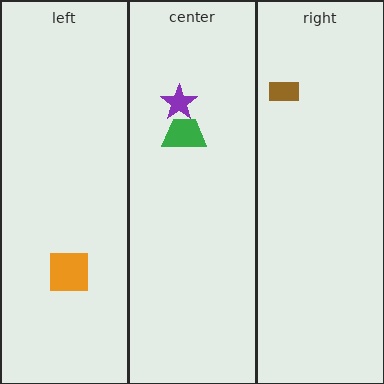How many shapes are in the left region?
1.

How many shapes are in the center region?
2.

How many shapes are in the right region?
1.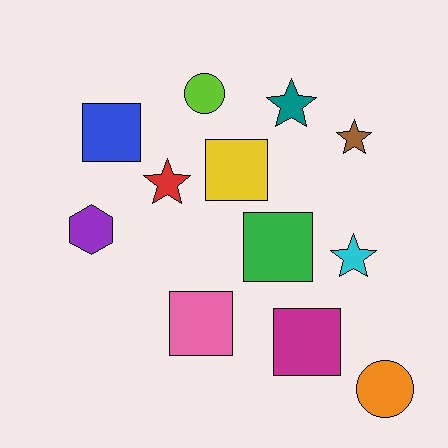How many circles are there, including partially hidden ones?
There are 2 circles.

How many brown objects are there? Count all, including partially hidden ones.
There is 1 brown object.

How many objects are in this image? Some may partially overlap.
There are 12 objects.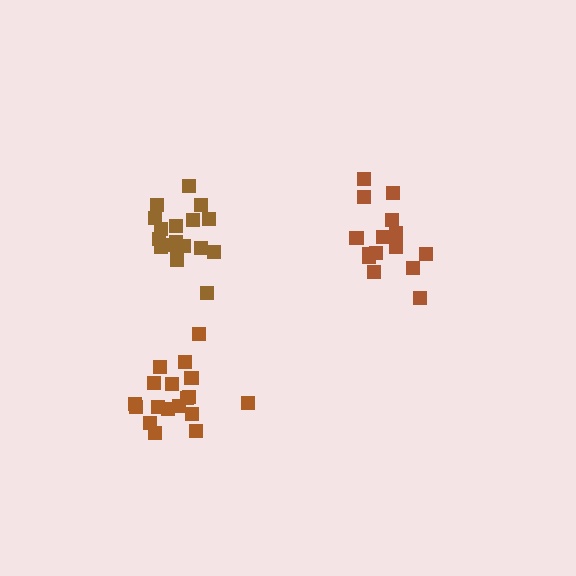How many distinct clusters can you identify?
There are 3 distinct clusters.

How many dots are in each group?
Group 1: 18 dots, Group 2: 19 dots, Group 3: 16 dots (53 total).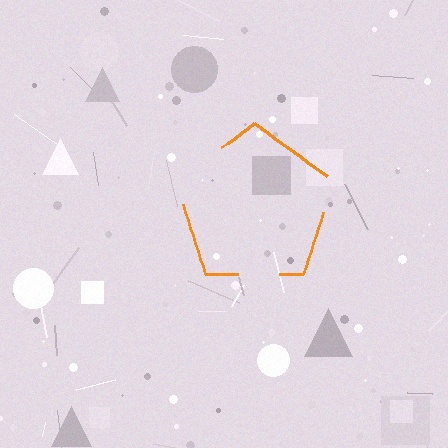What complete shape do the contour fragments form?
The contour fragments form a pentagon.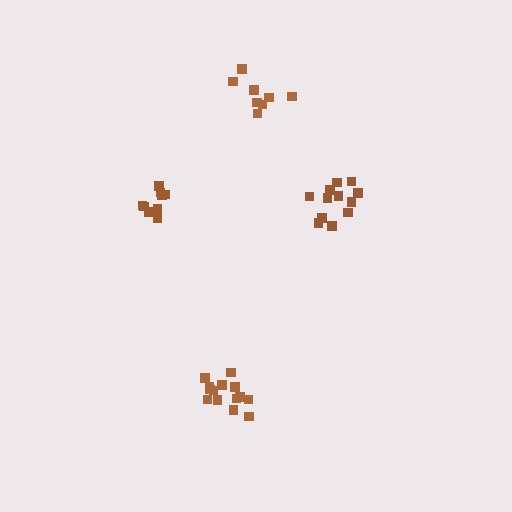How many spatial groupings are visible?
There are 4 spatial groupings.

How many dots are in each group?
Group 1: 14 dots, Group 2: 9 dots, Group 3: 12 dots, Group 4: 8 dots (43 total).